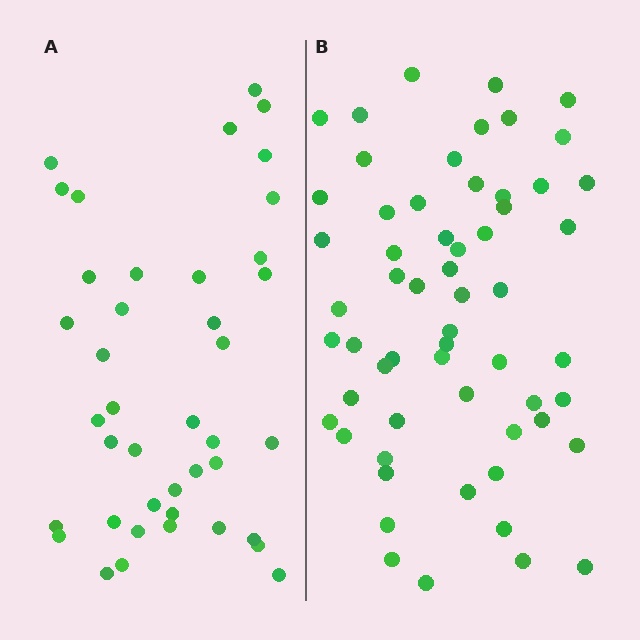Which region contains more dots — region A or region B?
Region B (the right region) has more dots.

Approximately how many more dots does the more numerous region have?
Region B has approximately 20 more dots than region A.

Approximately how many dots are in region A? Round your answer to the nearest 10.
About 40 dots. (The exact count is 41, which rounds to 40.)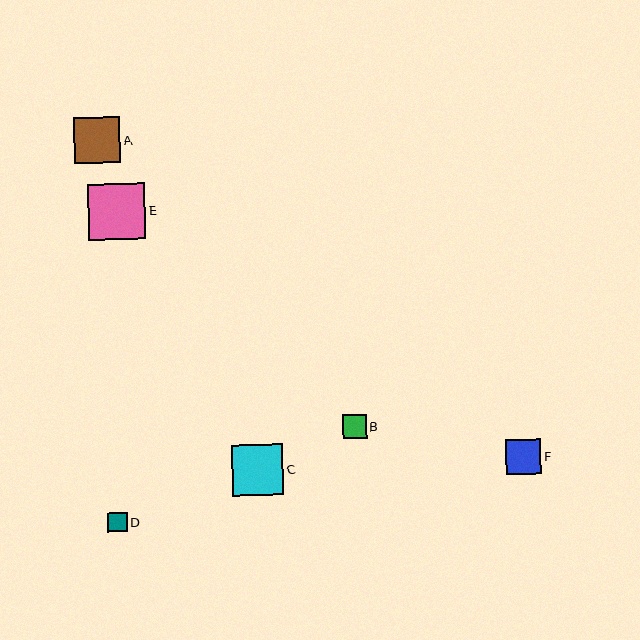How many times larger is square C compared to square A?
Square C is approximately 1.1 times the size of square A.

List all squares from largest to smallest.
From largest to smallest: E, C, A, F, B, D.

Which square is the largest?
Square E is the largest with a size of approximately 57 pixels.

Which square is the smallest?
Square D is the smallest with a size of approximately 20 pixels.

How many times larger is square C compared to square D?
Square C is approximately 2.6 times the size of square D.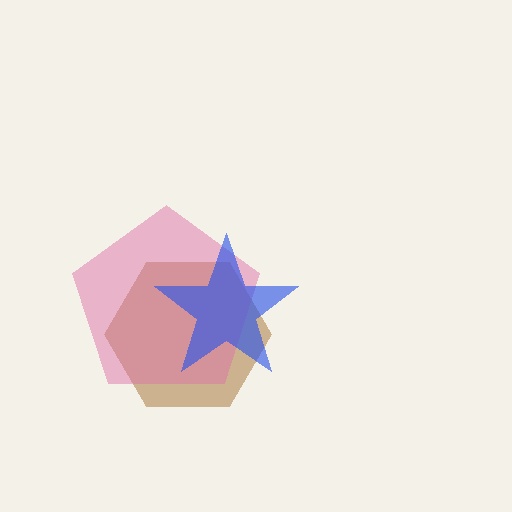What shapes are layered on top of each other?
The layered shapes are: a brown hexagon, a pink pentagon, a blue star.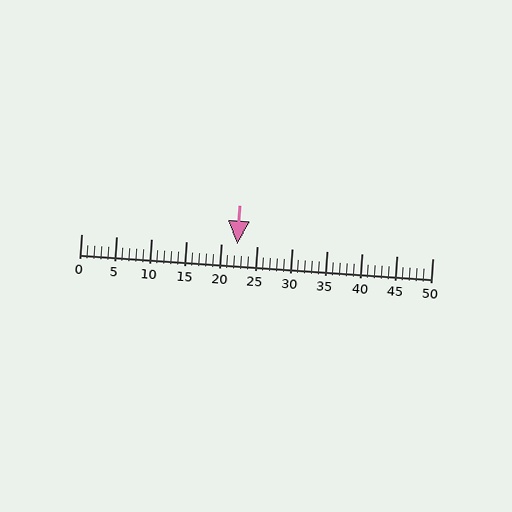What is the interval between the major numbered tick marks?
The major tick marks are spaced 5 units apart.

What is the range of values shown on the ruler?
The ruler shows values from 0 to 50.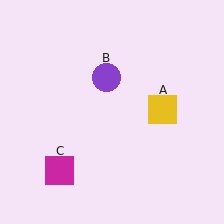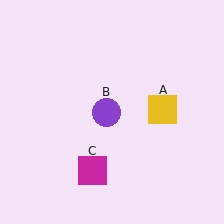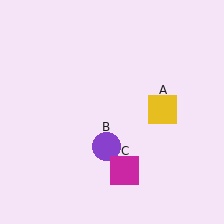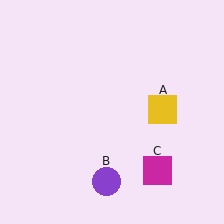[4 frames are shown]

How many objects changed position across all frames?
2 objects changed position: purple circle (object B), magenta square (object C).